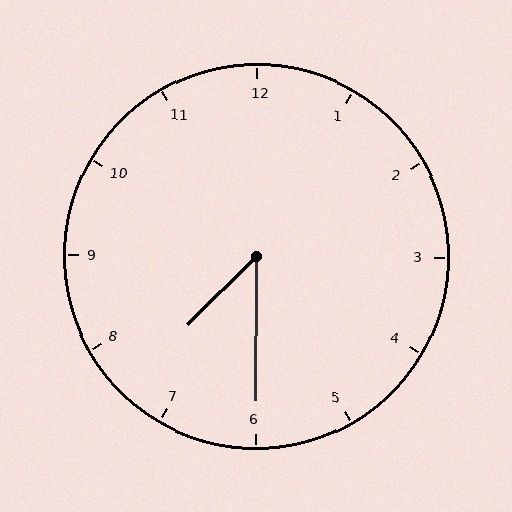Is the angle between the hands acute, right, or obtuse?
It is acute.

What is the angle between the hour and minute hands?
Approximately 45 degrees.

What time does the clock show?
7:30.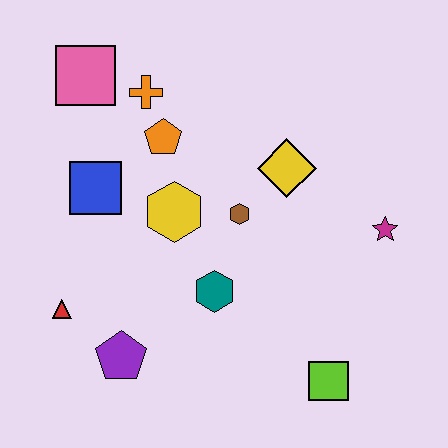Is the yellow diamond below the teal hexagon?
No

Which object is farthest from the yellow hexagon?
The lime square is farthest from the yellow hexagon.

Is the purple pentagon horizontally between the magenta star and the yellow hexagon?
No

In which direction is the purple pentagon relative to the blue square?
The purple pentagon is below the blue square.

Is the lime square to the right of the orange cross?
Yes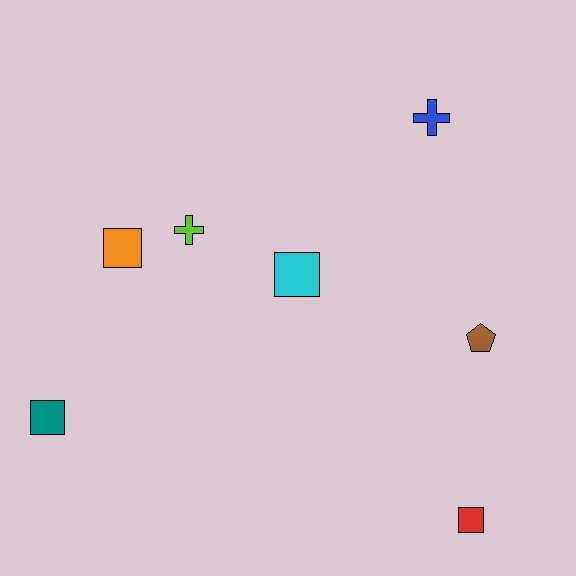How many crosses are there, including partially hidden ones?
There are 2 crosses.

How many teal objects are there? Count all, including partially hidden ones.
There is 1 teal object.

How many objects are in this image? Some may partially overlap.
There are 7 objects.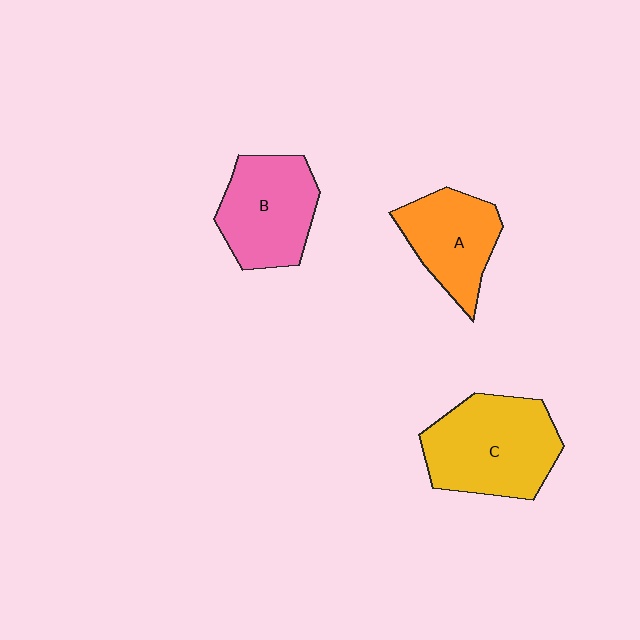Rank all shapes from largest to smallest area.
From largest to smallest: C (yellow), B (pink), A (orange).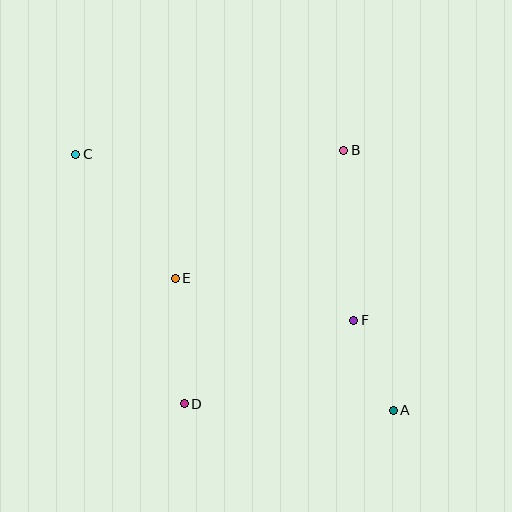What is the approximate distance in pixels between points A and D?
The distance between A and D is approximately 209 pixels.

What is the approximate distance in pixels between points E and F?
The distance between E and F is approximately 183 pixels.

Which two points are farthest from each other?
Points A and C are farthest from each other.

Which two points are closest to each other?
Points A and F are closest to each other.